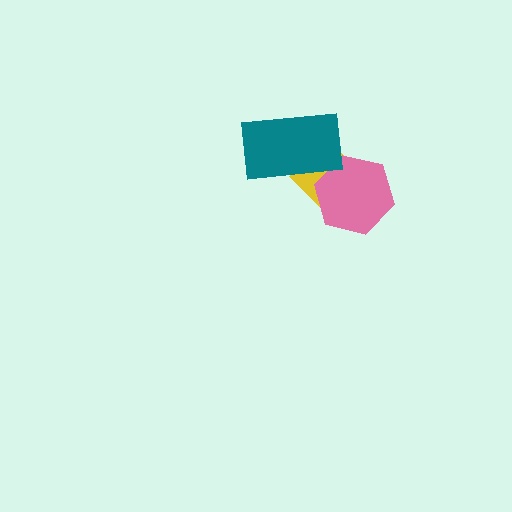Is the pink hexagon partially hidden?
Yes, it is partially covered by another shape.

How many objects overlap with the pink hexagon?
2 objects overlap with the pink hexagon.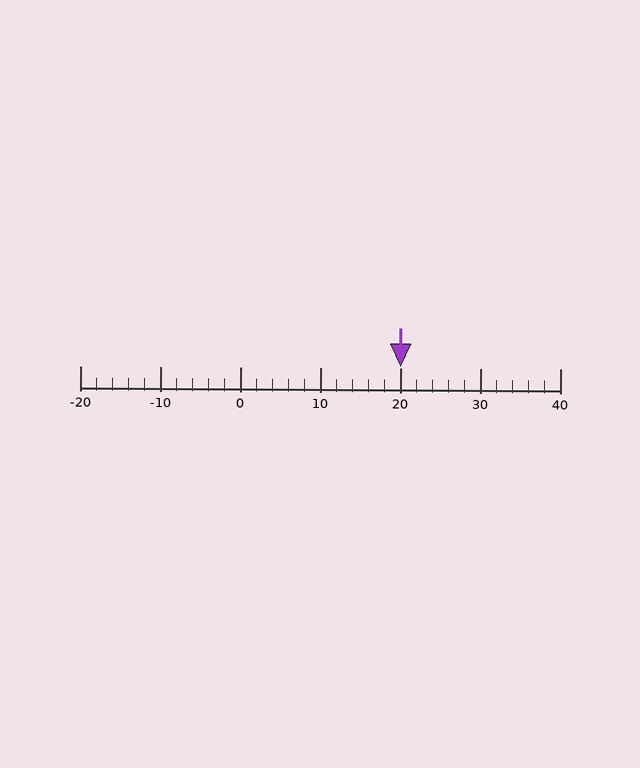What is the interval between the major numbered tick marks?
The major tick marks are spaced 10 units apart.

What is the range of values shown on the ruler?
The ruler shows values from -20 to 40.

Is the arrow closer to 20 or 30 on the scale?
The arrow is closer to 20.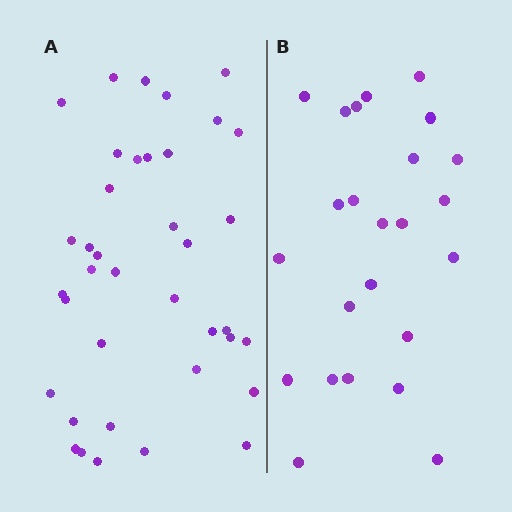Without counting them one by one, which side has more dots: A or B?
Region A (the left region) has more dots.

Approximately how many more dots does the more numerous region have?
Region A has approximately 15 more dots than region B.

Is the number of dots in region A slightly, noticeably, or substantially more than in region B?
Region A has substantially more. The ratio is roughly 1.6 to 1.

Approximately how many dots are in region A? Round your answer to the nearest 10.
About 40 dots. (The exact count is 38, which rounds to 40.)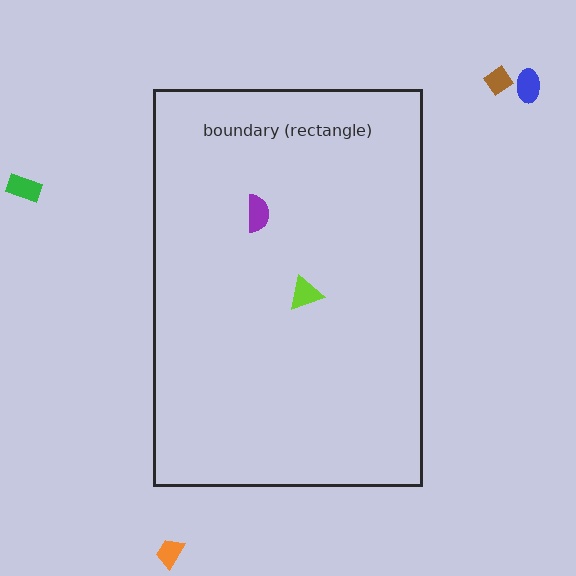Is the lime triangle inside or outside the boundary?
Inside.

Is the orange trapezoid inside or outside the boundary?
Outside.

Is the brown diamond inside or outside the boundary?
Outside.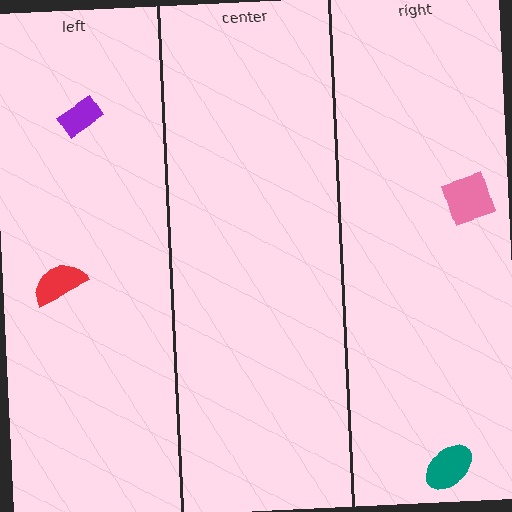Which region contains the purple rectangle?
The left region.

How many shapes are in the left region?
2.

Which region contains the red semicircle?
The left region.